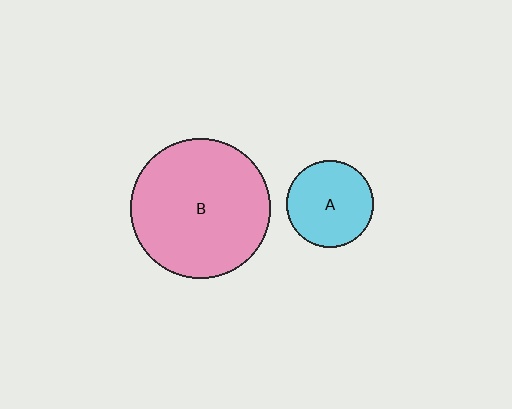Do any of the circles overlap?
No, none of the circles overlap.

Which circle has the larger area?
Circle B (pink).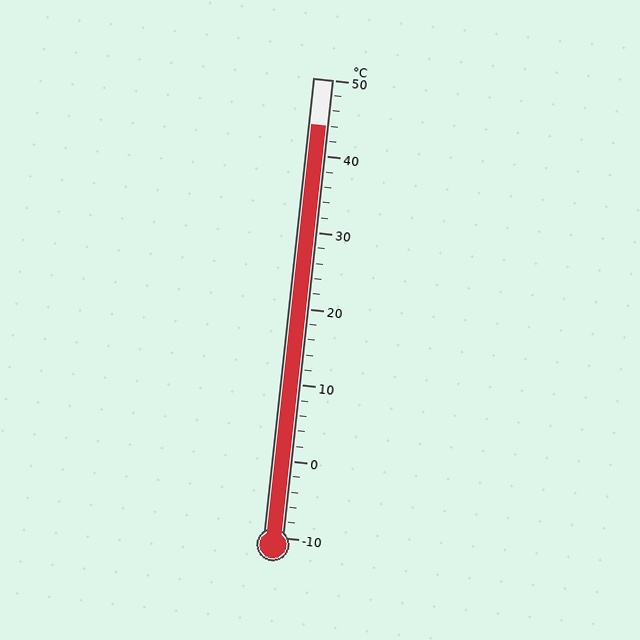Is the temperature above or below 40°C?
The temperature is above 40°C.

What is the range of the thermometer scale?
The thermometer scale ranges from -10°C to 50°C.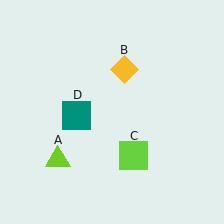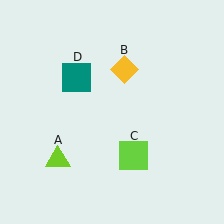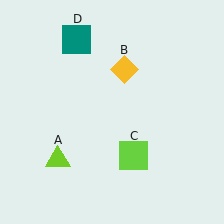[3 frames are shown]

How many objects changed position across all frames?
1 object changed position: teal square (object D).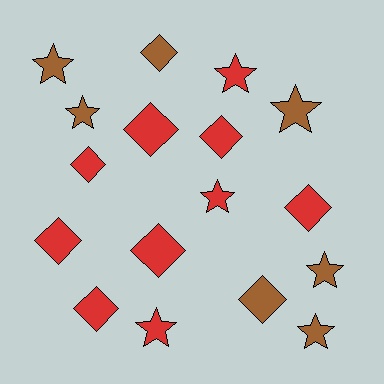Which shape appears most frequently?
Diamond, with 9 objects.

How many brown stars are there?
There are 5 brown stars.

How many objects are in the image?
There are 17 objects.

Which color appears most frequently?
Red, with 10 objects.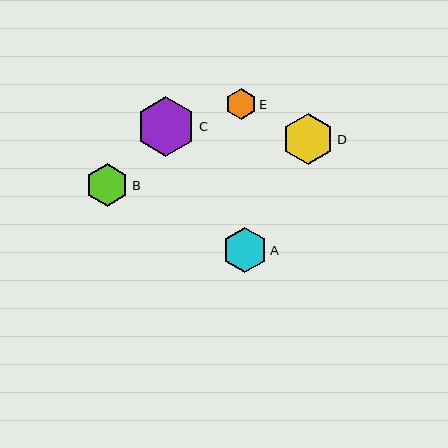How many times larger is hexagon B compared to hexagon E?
Hexagon B is approximately 1.4 times the size of hexagon E.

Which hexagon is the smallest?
Hexagon E is the smallest with a size of approximately 31 pixels.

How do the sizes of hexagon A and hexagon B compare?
Hexagon A and hexagon B are approximately the same size.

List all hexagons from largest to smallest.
From largest to smallest: C, D, A, B, E.